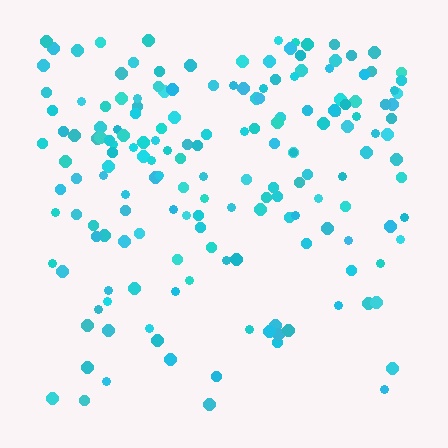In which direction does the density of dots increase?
From bottom to top, with the top side densest.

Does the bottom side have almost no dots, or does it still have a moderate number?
Still a moderate number, just noticeably fewer than the top.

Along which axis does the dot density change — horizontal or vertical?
Vertical.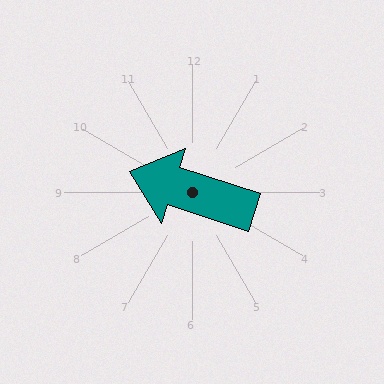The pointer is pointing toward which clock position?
Roughly 10 o'clock.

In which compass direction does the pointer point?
West.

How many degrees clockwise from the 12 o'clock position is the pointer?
Approximately 288 degrees.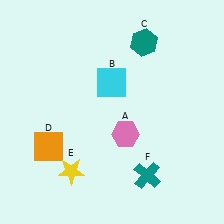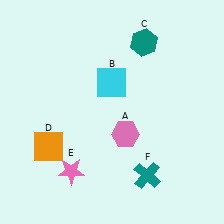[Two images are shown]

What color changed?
The star (E) changed from yellow in Image 1 to pink in Image 2.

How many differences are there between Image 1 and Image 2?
There is 1 difference between the two images.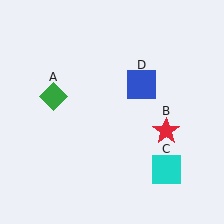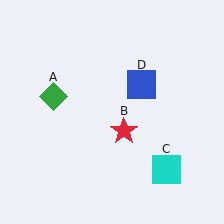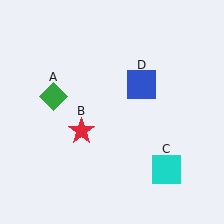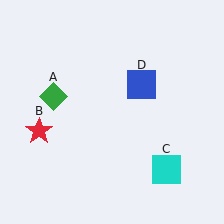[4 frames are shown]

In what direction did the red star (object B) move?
The red star (object B) moved left.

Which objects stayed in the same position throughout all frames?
Green diamond (object A) and cyan square (object C) and blue square (object D) remained stationary.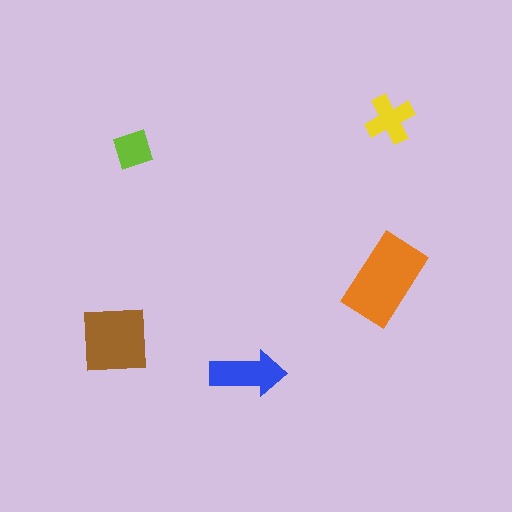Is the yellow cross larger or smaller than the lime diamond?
Larger.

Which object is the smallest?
The lime diamond.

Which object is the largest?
The orange rectangle.